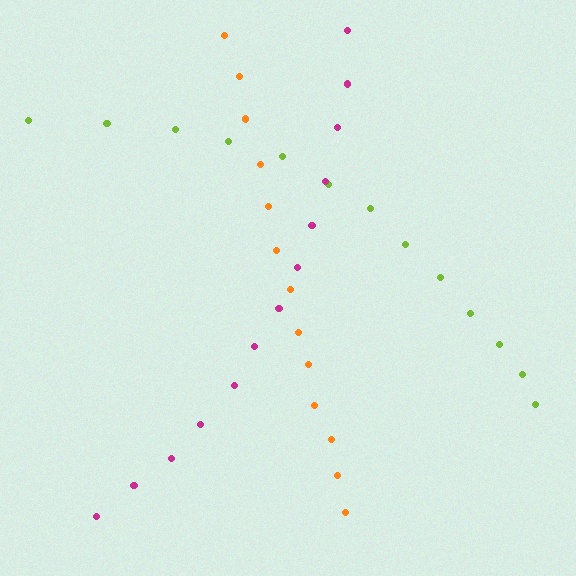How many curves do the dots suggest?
There are 3 distinct paths.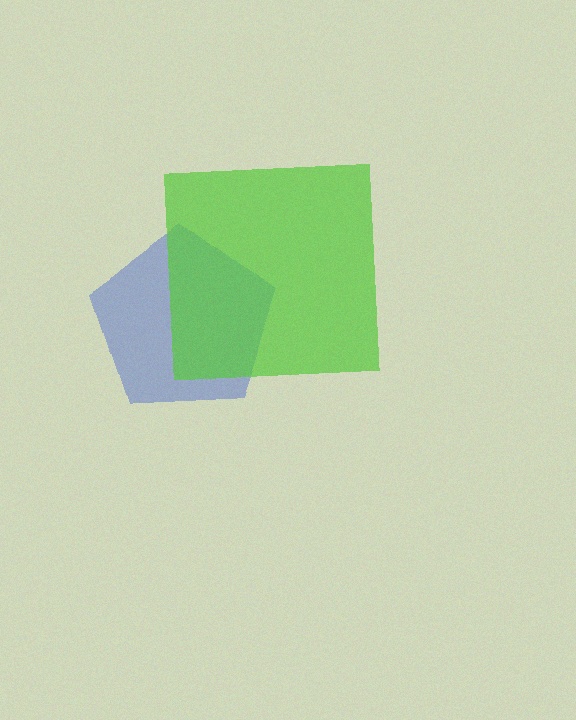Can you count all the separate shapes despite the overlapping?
Yes, there are 2 separate shapes.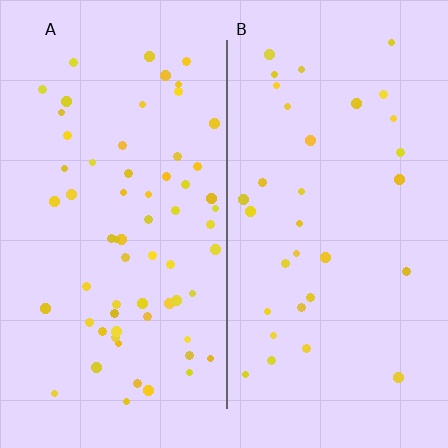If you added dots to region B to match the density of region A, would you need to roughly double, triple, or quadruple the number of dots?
Approximately double.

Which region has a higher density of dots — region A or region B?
A (the left).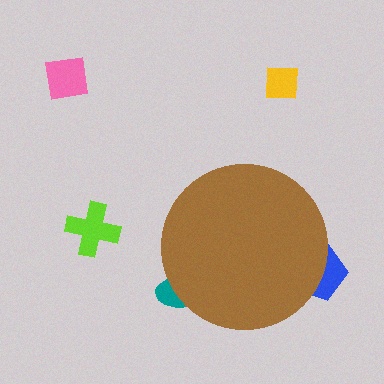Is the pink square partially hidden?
No, the pink square is fully visible.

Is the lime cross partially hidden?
No, the lime cross is fully visible.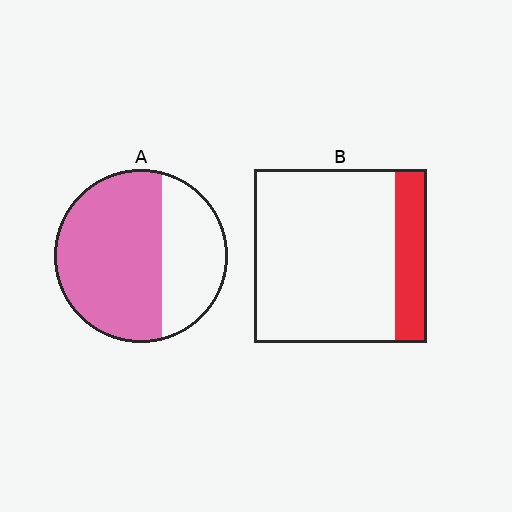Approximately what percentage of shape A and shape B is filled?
A is approximately 65% and B is approximately 20%.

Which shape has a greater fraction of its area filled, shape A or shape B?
Shape A.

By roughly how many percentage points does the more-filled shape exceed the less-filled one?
By roughly 45 percentage points (A over B).